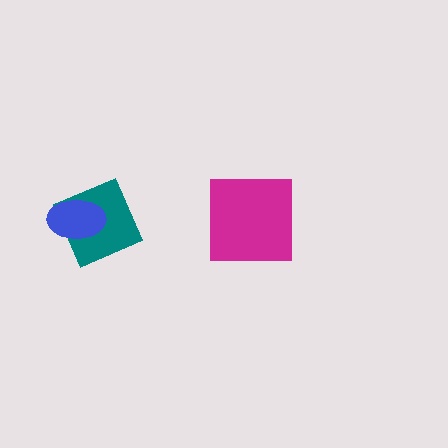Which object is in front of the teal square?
The blue ellipse is in front of the teal square.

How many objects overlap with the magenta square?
0 objects overlap with the magenta square.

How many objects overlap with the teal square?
1 object overlaps with the teal square.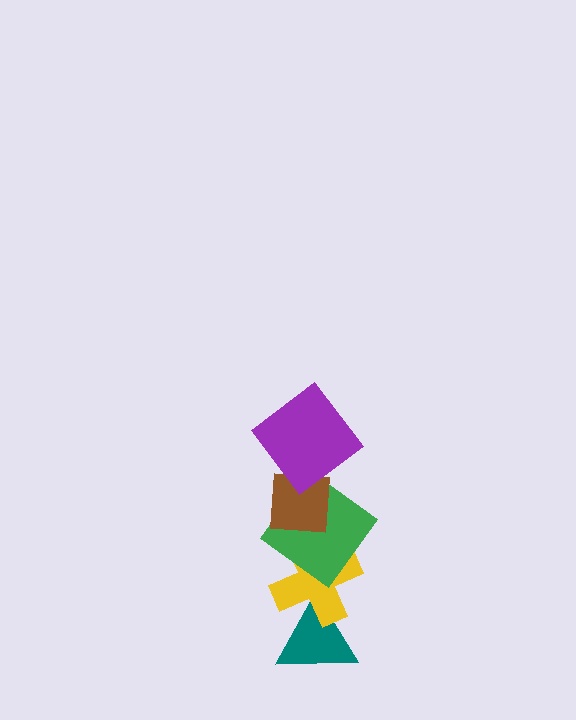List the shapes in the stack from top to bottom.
From top to bottom: the purple diamond, the brown square, the green diamond, the yellow cross, the teal triangle.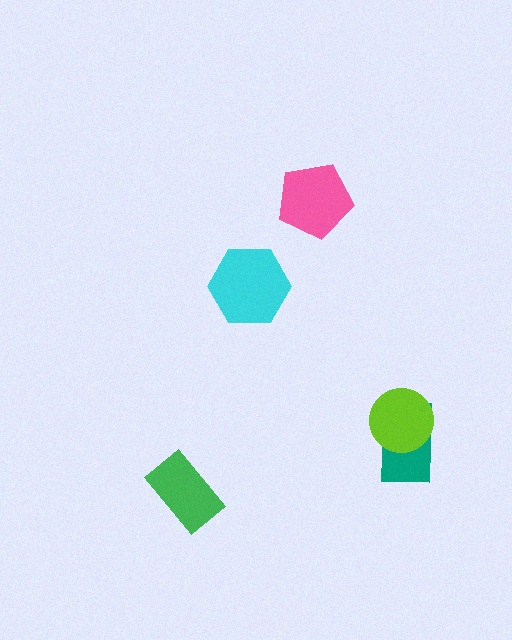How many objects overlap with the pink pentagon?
0 objects overlap with the pink pentagon.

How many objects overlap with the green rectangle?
0 objects overlap with the green rectangle.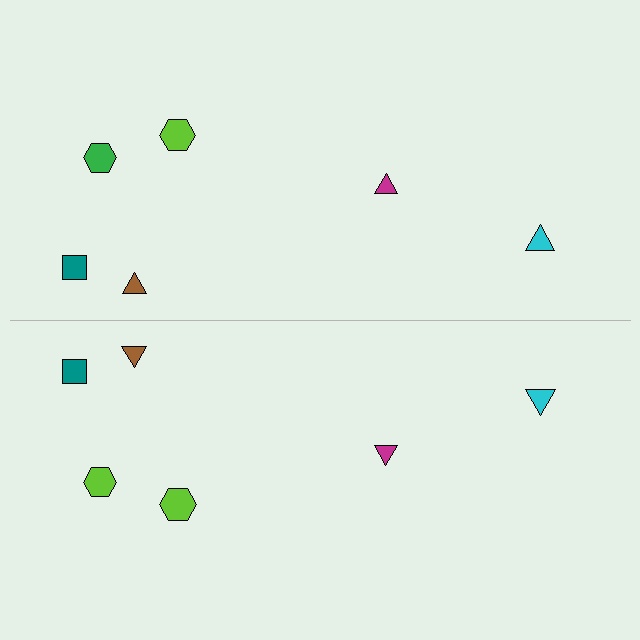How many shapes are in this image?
There are 12 shapes in this image.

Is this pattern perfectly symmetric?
No, the pattern is not perfectly symmetric. The lime hexagon on the bottom side breaks the symmetry — its mirror counterpart is green.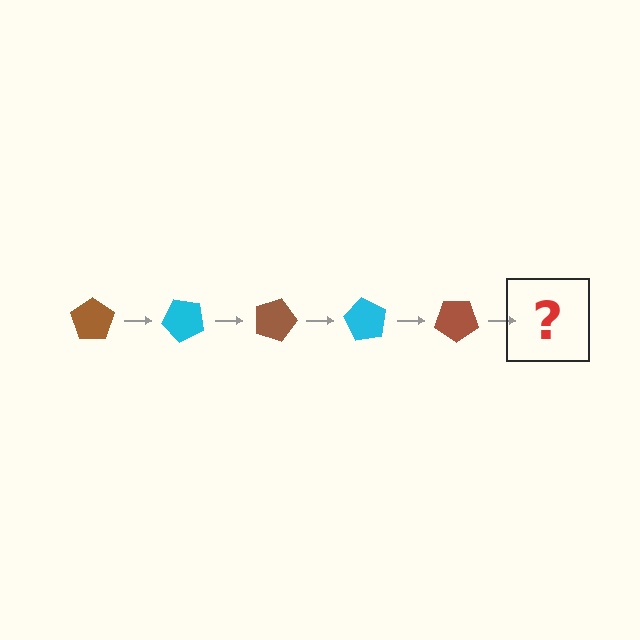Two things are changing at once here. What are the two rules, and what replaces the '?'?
The two rules are that it rotates 45 degrees each step and the color cycles through brown and cyan. The '?' should be a cyan pentagon, rotated 225 degrees from the start.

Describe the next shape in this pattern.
It should be a cyan pentagon, rotated 225 degrees from the start.